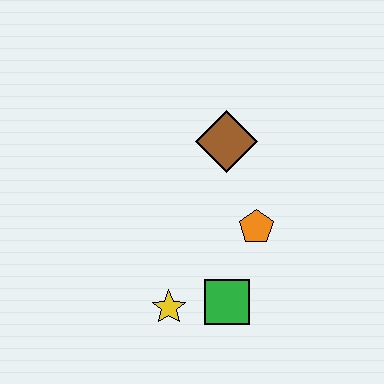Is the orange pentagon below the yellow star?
No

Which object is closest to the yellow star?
The green square is closest to the yellow star.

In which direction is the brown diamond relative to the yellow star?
The brown diamond is above the yellow star.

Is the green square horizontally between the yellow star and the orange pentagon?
Yes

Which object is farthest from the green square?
The brown diamond is farthest from the green square.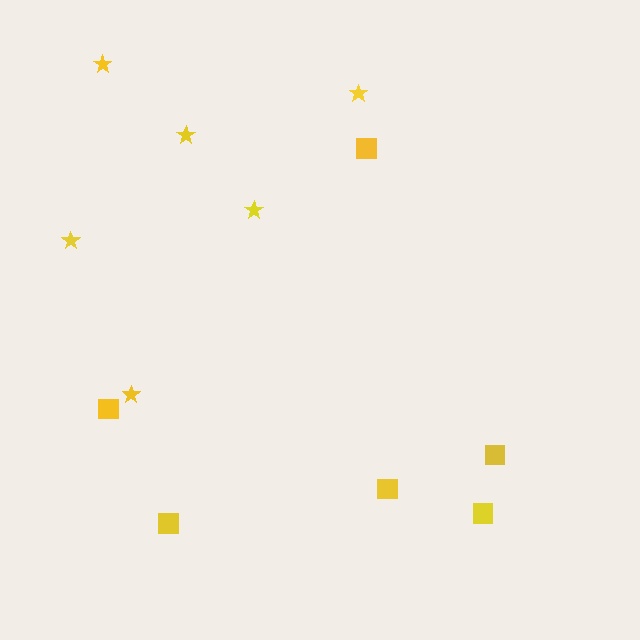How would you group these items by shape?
There are 2 groups: one group of squares (6) and one group of stars (6).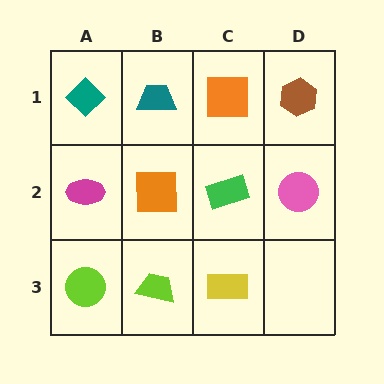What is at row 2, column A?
A magenta ellipse.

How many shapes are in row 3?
3 shapes.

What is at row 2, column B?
An orange square.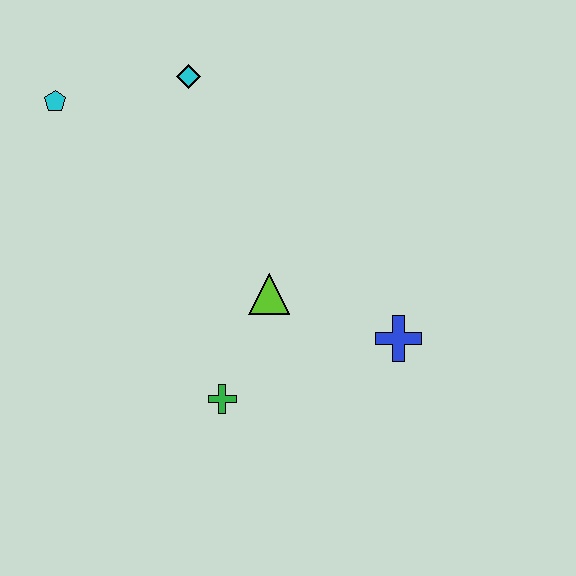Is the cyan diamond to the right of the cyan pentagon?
Yes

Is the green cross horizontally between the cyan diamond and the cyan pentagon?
No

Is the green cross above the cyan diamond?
No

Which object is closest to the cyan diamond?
The cyan pentagon is closest to the cyan diamond.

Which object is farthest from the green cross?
The cyan pentagon is farthest from the green cross.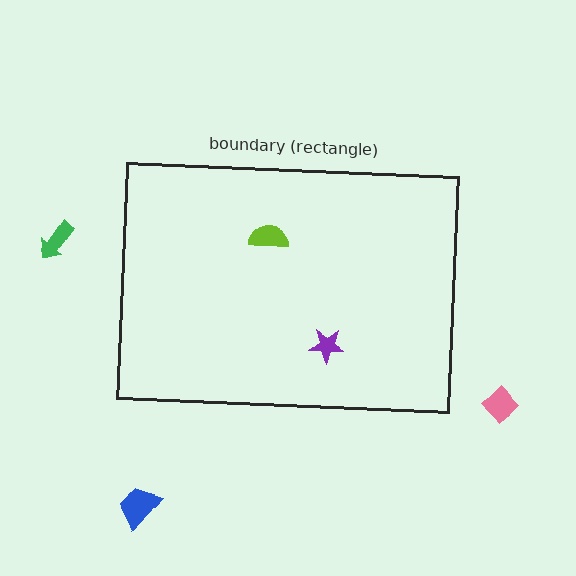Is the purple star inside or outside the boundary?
Inside.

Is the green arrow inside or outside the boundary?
Outside.